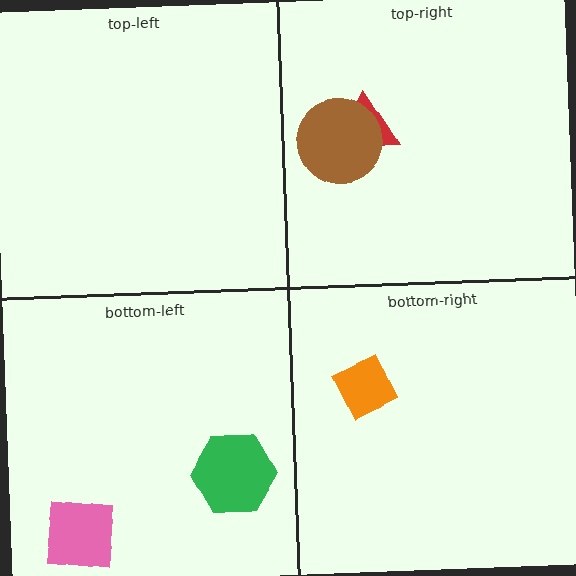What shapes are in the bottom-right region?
The orange diamond.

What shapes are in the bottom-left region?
The pink square, the green hexagon.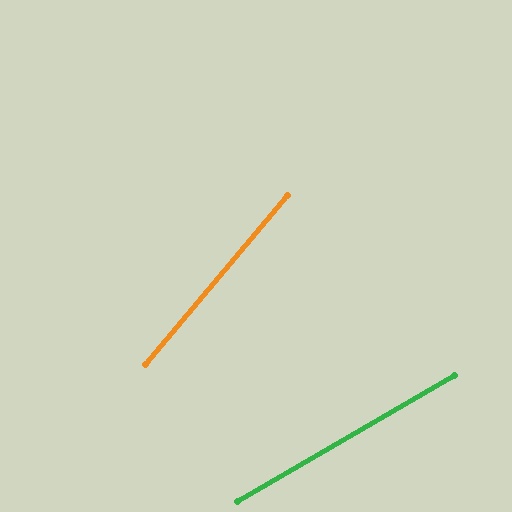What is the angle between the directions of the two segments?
Approximately 20 degrees.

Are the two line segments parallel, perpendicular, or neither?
Neither parallel nor perpendicular — they differ by about 20°.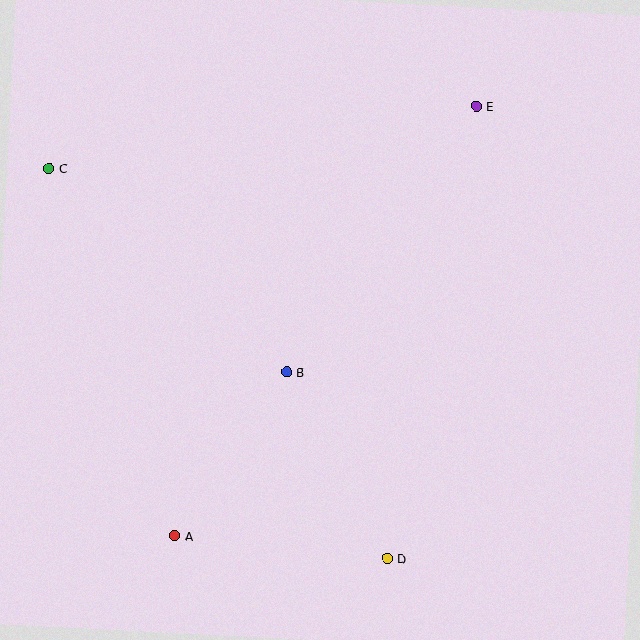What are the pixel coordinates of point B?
Point B is at (286, 372).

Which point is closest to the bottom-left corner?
Point A is closest to the bottom-left corner.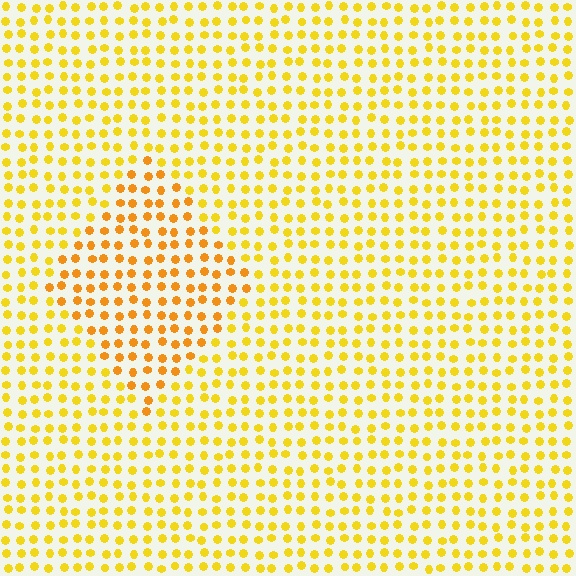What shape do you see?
I see a diamond.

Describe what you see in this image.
The image is filled with small yellow elements in a uniform arrangement. A diamond-shaped region is visible where the elements are tinted to a slightly different hue, forming a subtle color boundary.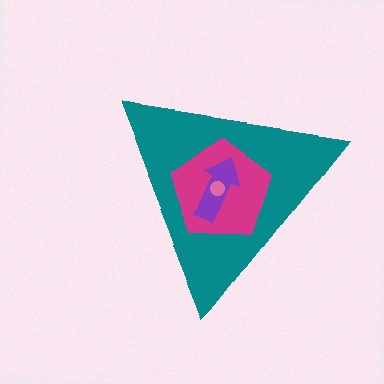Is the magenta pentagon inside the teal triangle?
Yes.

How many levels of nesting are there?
4.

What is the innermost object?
The pink circle.